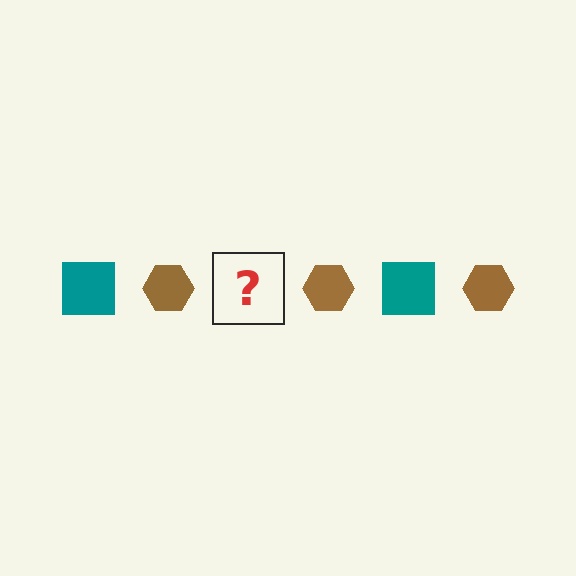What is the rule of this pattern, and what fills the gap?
The rule is that the pattern alternates between teal square and brown hexagon. The gap should be filled with a teal square.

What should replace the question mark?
The question mark should be replaced with a teal square.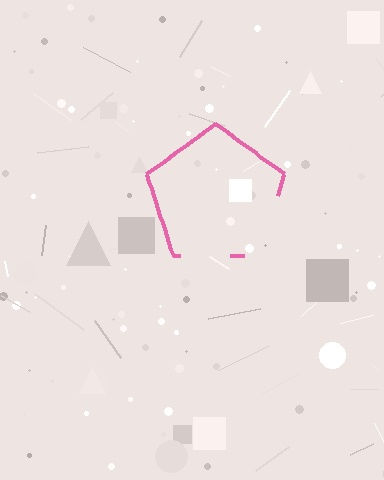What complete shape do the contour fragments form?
The contour fragments form a pentagon.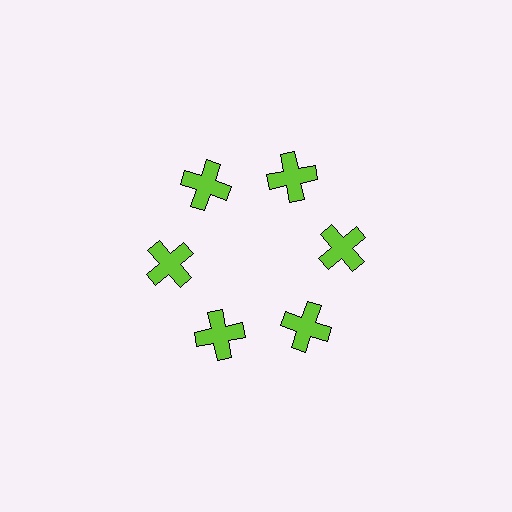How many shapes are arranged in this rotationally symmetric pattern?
There are 6 shapes, arranged in 6 groups of 1.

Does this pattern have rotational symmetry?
Yes, this pattern has 6-fold rotational symmetry. It looks the same after rotating 60 degrees around the center.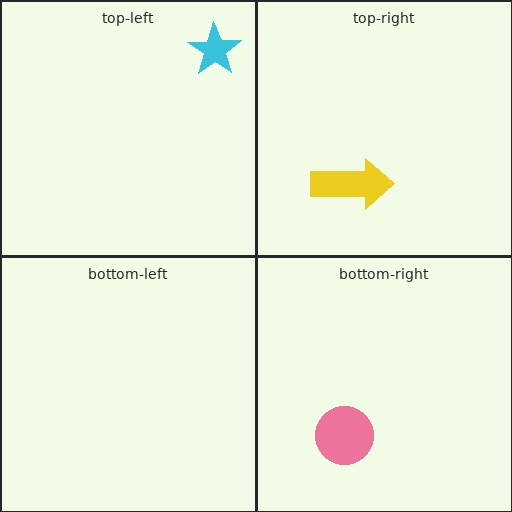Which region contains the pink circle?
The bottom-right region.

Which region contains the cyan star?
The top-left region.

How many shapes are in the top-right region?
1.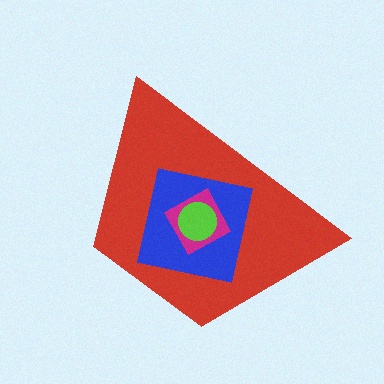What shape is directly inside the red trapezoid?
The blue square.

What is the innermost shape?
The lime circle.